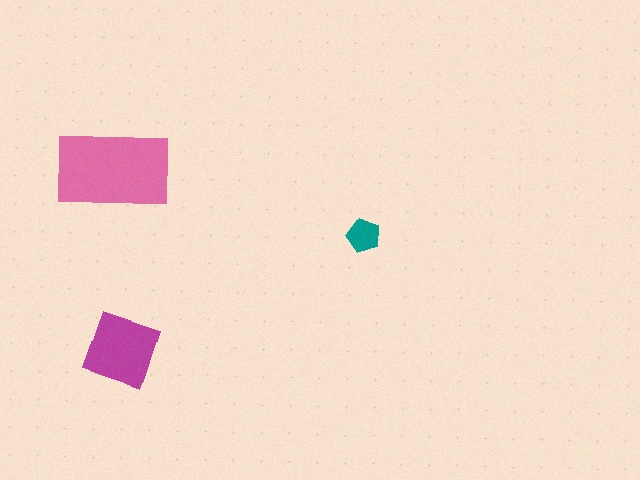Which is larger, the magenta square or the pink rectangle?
The pink rectangle.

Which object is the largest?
The pink rectangle.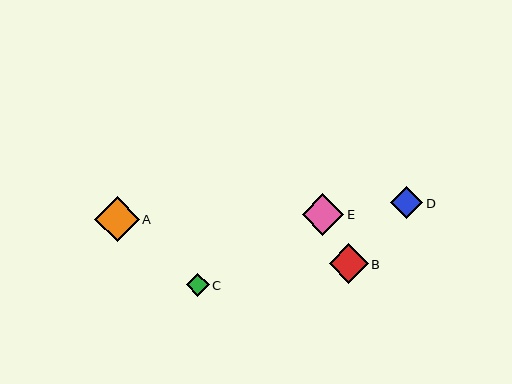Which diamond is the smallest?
Diamond C is the smallest with a size of approximately 22 pixels.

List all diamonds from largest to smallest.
From largest to smallest: A, E, B, D, C.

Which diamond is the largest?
Diamond A is the largest with a size of approximately 44 pixels.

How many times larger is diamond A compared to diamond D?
Diamond A is approximately 1.4 times the size of diamond D.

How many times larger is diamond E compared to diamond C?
Diamond E is approximately 1.9 times the size of diamond C.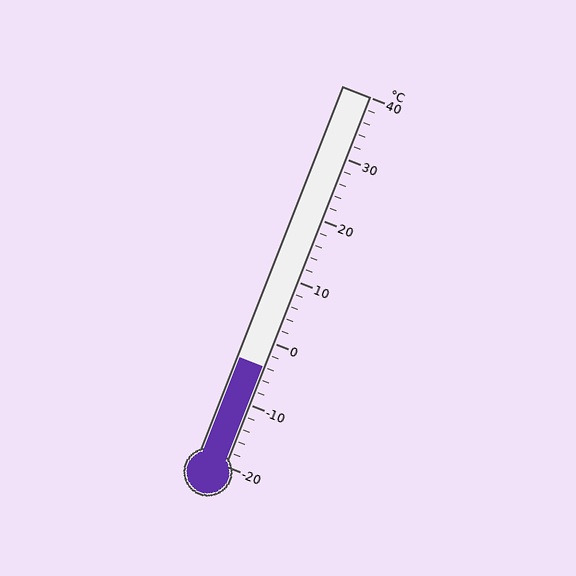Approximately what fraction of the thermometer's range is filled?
The thermometer is filled to approximately 25% of its range.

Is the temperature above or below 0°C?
The temperature is below 0°C.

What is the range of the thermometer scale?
The thermometer scale ranges from -20°C to 40°C.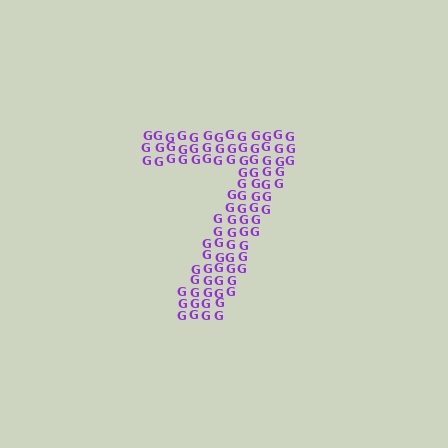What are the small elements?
The small elements are letter G's.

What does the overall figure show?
The overall figure shows the digit 7.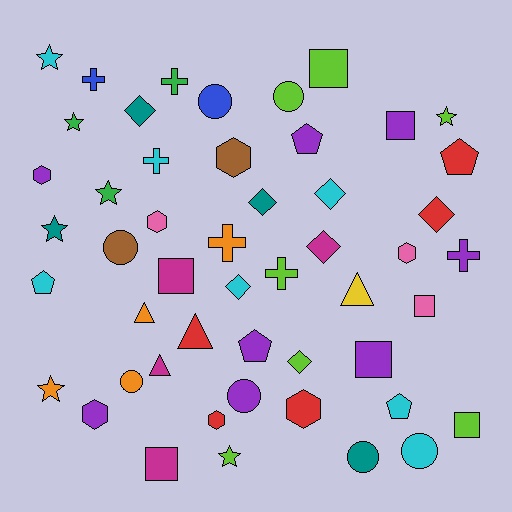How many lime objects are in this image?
There are 7 lime objects.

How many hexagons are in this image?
There are 7 hexagons.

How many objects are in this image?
There are 50 objects.